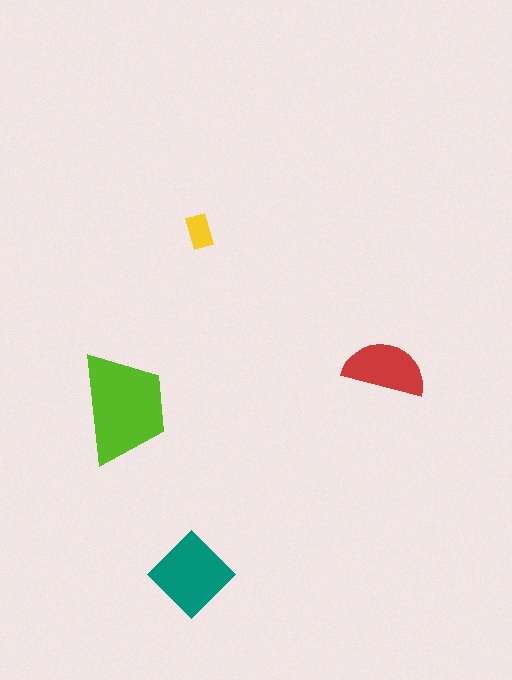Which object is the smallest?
The yellow rectangle.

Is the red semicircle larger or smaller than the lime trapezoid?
Smaller.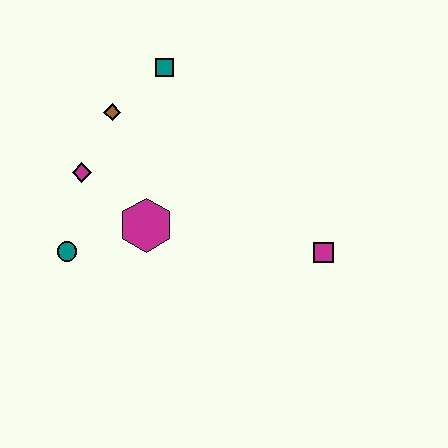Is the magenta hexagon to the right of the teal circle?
Yes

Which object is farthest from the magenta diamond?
The magenta square is farthest from the magenta diamond.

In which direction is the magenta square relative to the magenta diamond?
The magenta square is to the right of the magenta diamond.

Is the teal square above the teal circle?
Yes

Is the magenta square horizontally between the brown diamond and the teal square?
No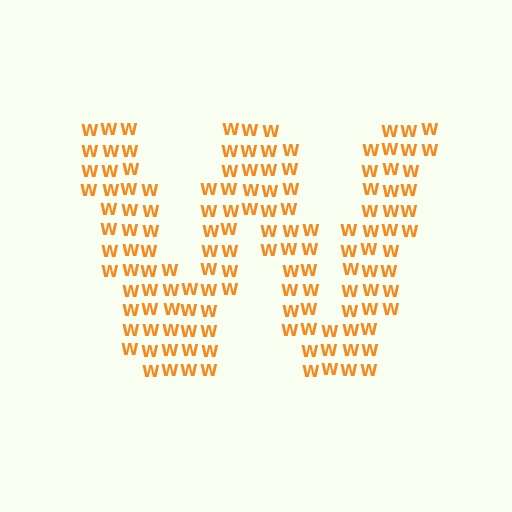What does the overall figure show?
The overall figure shows the letter W.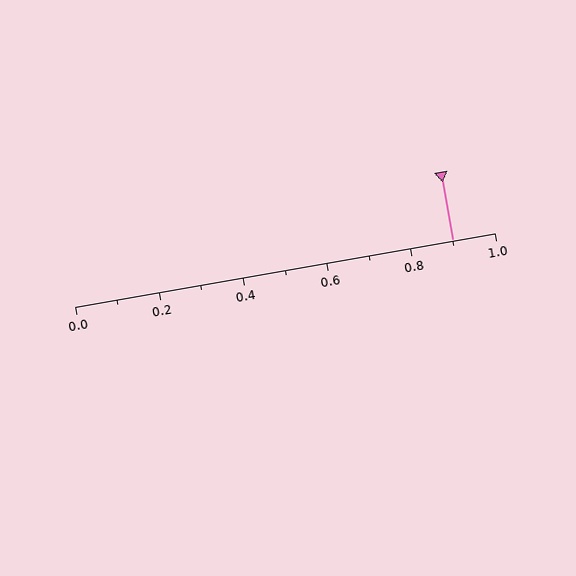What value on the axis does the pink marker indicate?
The marker indicates approximately 0.9.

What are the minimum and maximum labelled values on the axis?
The axis runs from 0.0 to 1.0.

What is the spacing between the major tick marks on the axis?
The major ticks are spaced 0.2 apart.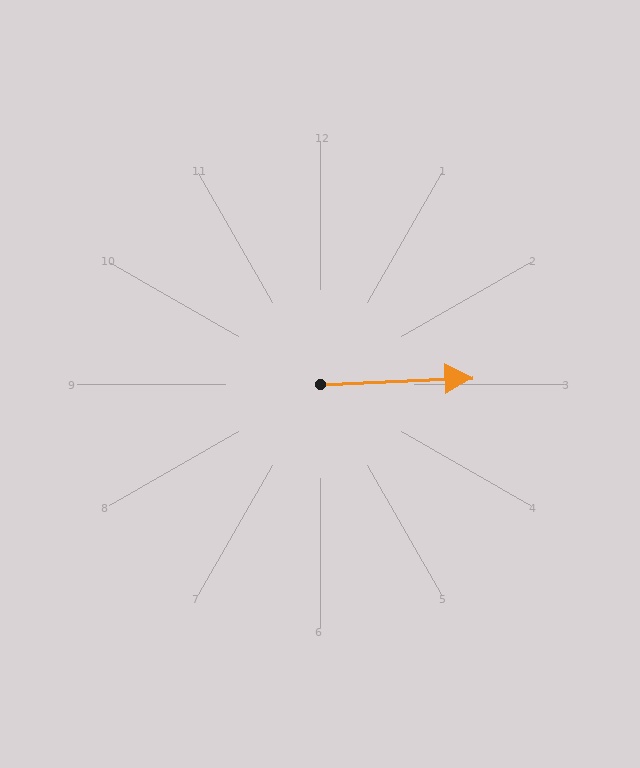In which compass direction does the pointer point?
East.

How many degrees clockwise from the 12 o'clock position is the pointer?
Approximately 88 degrees.